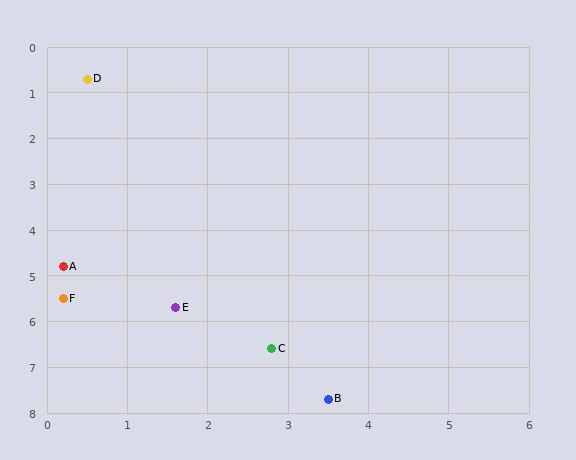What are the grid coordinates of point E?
Point E is at approximately (1.6, 5.7).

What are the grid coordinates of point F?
Point F is at approximately (0.2, 5.5).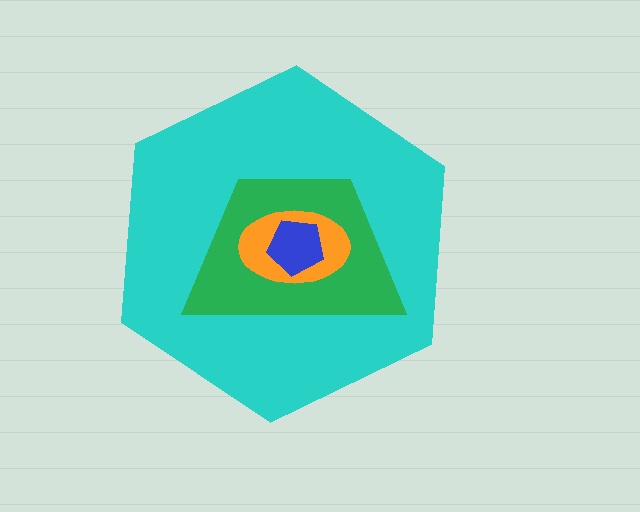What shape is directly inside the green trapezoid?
The orange ellipse.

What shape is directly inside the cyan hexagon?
The green trapezoid.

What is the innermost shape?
The blue pentagon.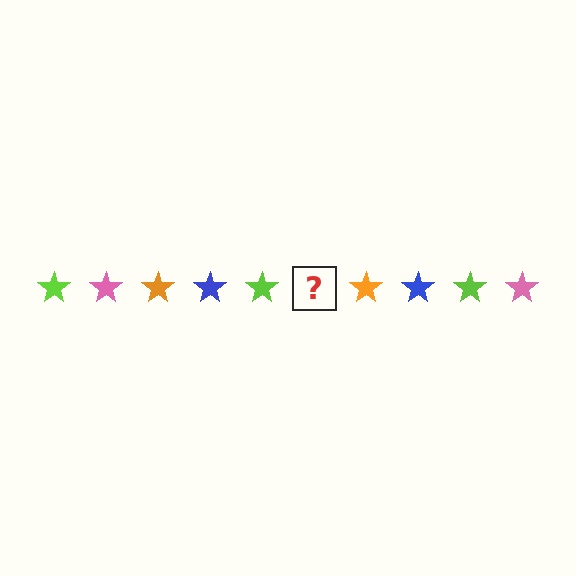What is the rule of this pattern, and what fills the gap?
The rule is that the pattern cycles through lime, pink, orange, blue stars. The gap should be filled with a pink star.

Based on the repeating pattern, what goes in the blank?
The blank should be a pink star.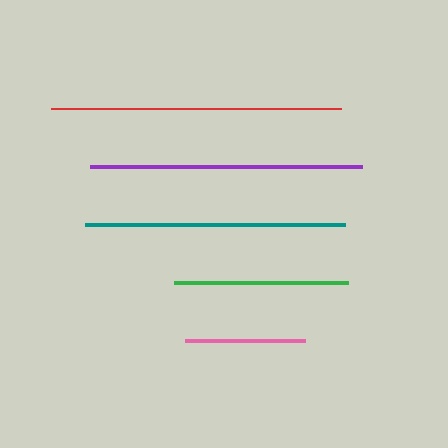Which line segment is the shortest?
The pink line is the shortest at approximately 120 pixels.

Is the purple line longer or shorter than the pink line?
The purple line is longer than the pink line.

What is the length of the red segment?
The red segment is approximately 290 pixels long.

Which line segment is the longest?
The red line is the longest at approximately 290 pixels.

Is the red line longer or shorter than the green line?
The red line is longer than the green line.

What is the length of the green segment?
The green segment is approximately 174 pixels long.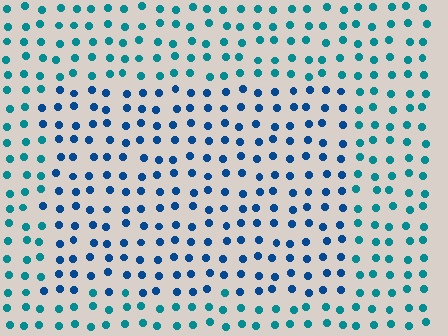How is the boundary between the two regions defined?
The boundary is defined purely by a slight shift in hue (about 29 degrees). Spacing, size, and orientation are identical on both sides.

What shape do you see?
I see a rectangle.